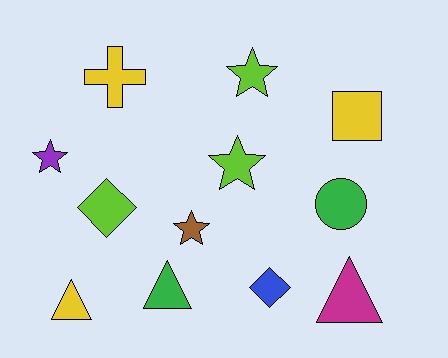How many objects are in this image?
There are 12 objects.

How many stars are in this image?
There are 4 stars.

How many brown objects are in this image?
There is 1 brown object.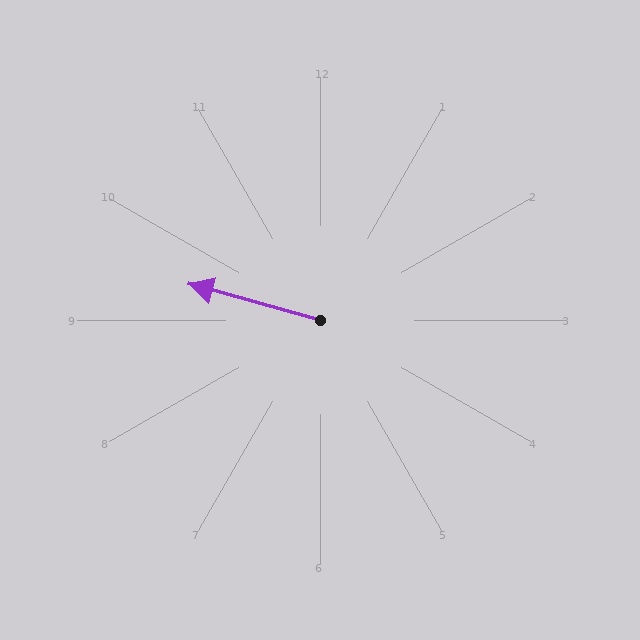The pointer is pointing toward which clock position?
Roughly 10 o'clock.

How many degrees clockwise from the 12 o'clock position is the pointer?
Approximately 285 degrees.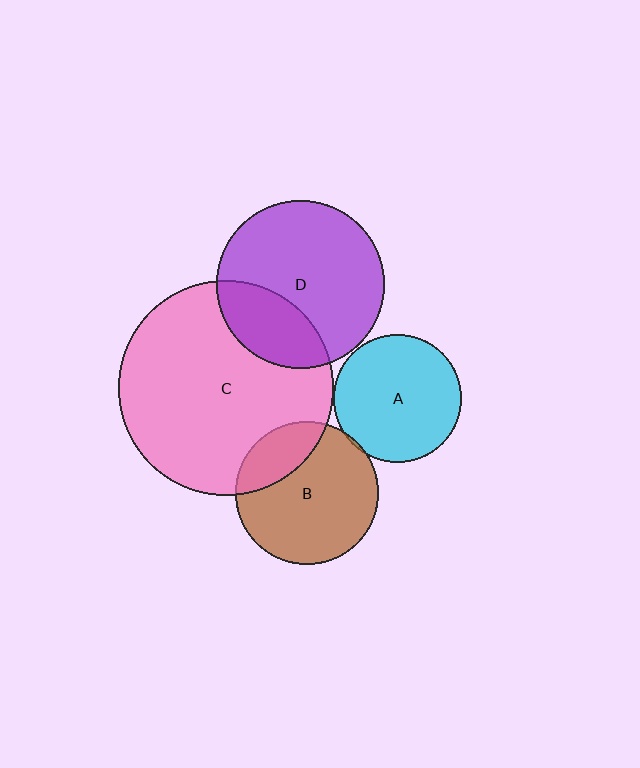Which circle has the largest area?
Circle C (pink).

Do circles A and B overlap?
Yes.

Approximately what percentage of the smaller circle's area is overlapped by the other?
Approximately 5%.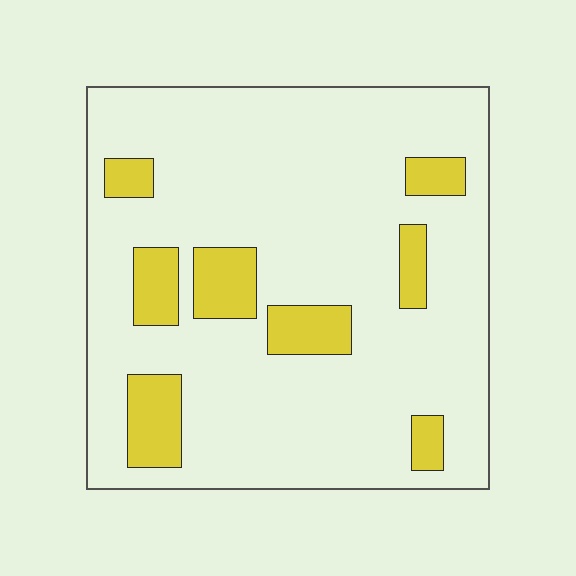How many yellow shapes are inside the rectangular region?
8.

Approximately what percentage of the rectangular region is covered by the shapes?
Approximately 15%.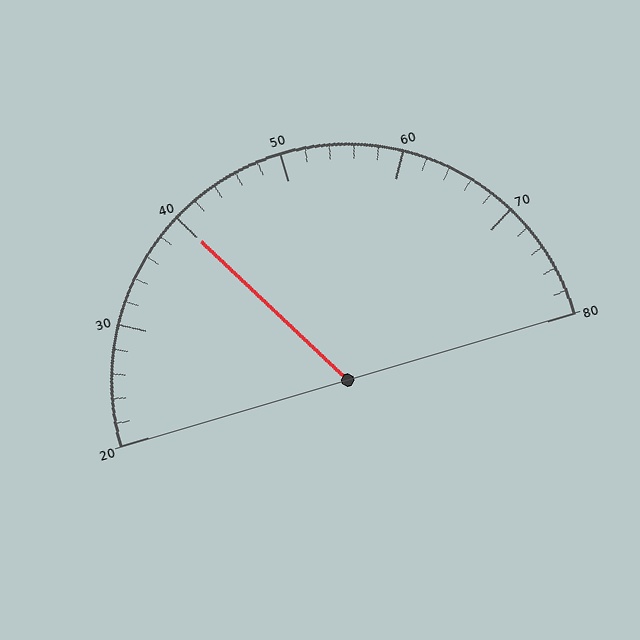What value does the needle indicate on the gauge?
The needle indicates approximately 40.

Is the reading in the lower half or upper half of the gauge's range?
The reading is in the lower half of the range (20 to 80).